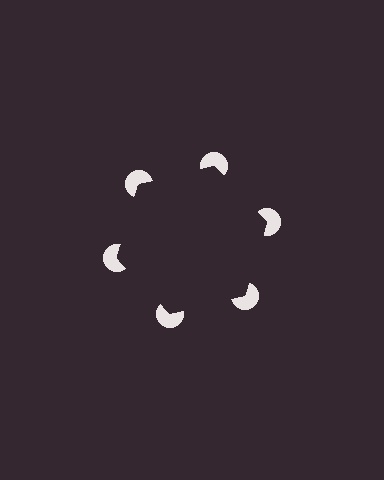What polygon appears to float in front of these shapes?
An illusory hexagon — its edges are inferred from the aligned wedge cuts in the pac-man discs, not physically drawn.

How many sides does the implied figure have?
6 sides.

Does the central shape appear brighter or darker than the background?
It typically appears slightly darker than the background, even though no actual brightness change is drawn.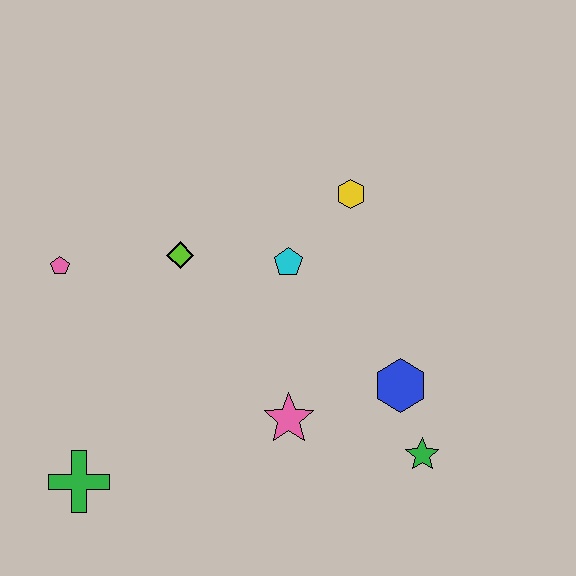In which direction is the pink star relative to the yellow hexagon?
The pink star is below the yellow hexagon.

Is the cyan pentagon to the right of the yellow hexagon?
No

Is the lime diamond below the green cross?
No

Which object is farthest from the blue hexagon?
The pink pentagon is farthest from the blue hexagon.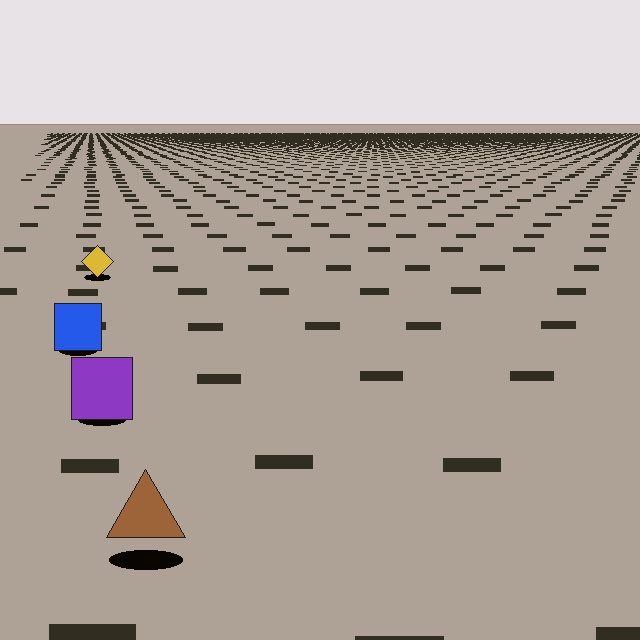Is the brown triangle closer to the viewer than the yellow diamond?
Yes. The brown triangle is closer — you can tell from the texture gradient: the ground texture is coarser near it.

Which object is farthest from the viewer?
The yellow diamond is farthest from the viewer. It appears smaller and the ground texture around it is denser.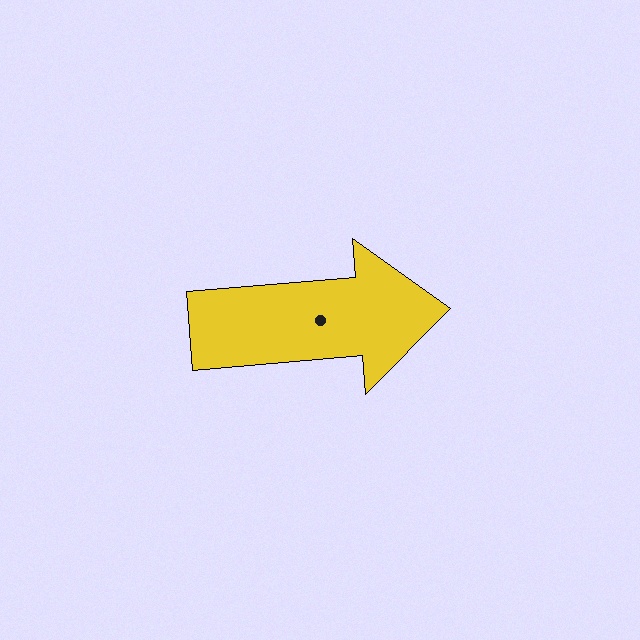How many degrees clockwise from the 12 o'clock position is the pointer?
Approximately 85 degrees.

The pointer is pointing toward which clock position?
Roughly 3 o'clock.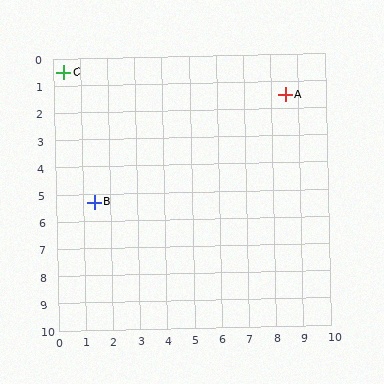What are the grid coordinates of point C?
Point C is at approximately (0.4, 0.5).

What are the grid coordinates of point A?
Point A is at approximately (8.5, 1.5).